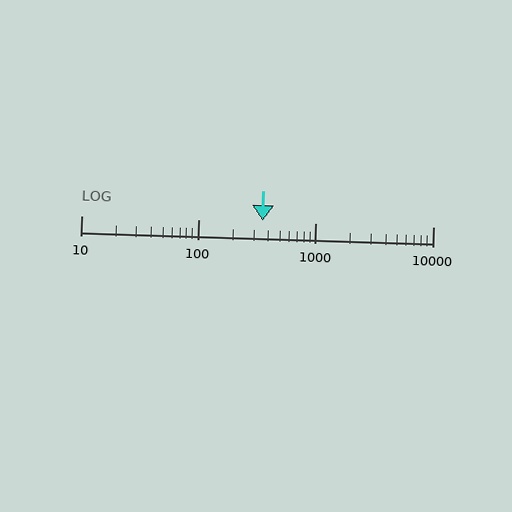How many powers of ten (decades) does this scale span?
The scale spans 3 decades, from 10 to 10000.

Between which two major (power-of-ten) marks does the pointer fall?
The pointer is between 100 and 1000.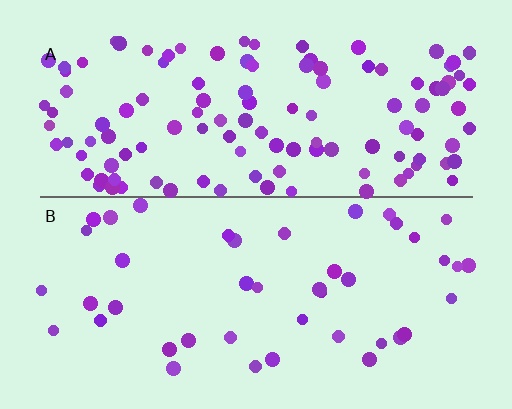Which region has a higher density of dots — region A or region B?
A (the top).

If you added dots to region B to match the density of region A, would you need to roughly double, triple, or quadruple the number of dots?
Approximately triple.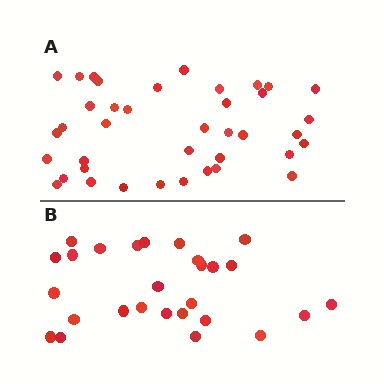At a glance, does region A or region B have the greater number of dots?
Region A (the top region) has more dots.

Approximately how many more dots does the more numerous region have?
Region A has roughly 12 or so more dots than region B.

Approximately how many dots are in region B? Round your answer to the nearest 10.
About 30 dots. (The exact count is 27, which rounds to 30.)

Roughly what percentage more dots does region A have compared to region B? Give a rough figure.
About 45% more.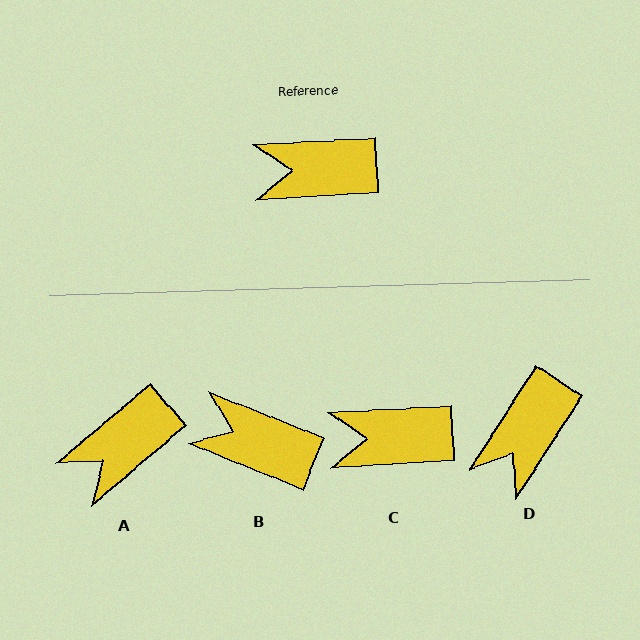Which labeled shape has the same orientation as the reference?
C.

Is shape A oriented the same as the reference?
No, it is off by about 37 degrees.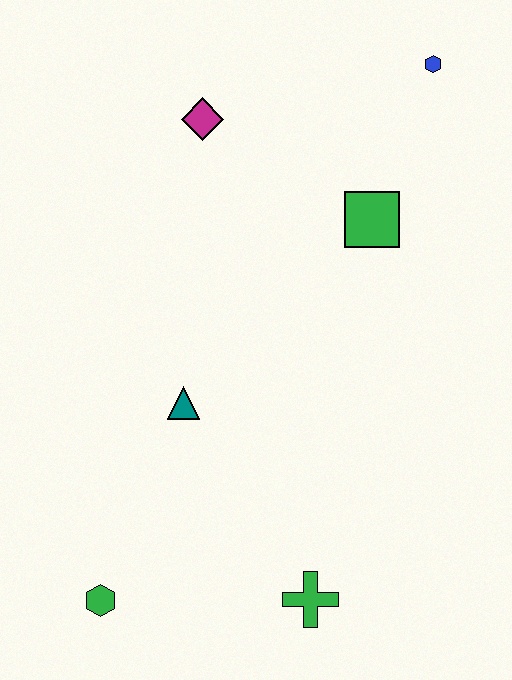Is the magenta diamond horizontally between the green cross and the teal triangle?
Yes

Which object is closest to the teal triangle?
The green hexagon is closest to the teal triangle.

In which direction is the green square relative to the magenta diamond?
The green square is to the right of the magenta diamond.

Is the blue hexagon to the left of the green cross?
No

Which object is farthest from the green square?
The green hexagon is farthest from the green square.